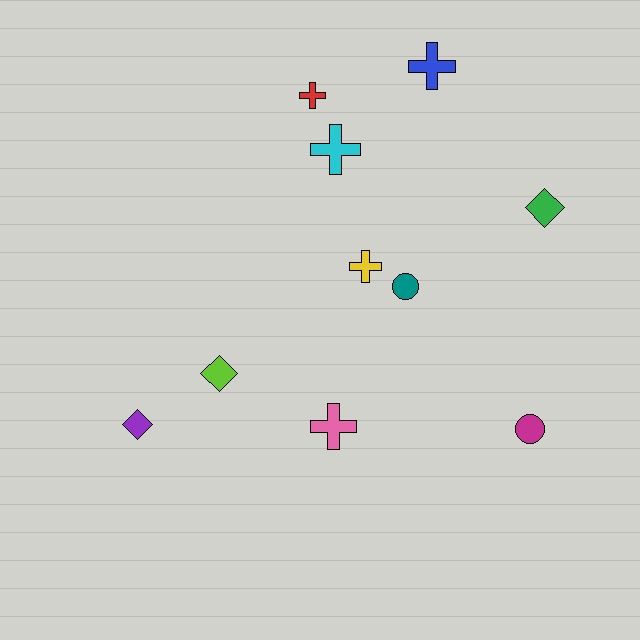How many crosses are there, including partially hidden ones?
There are 5 crosses.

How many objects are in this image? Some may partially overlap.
There are 10 objects.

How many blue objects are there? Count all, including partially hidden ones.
There is 1 blue object.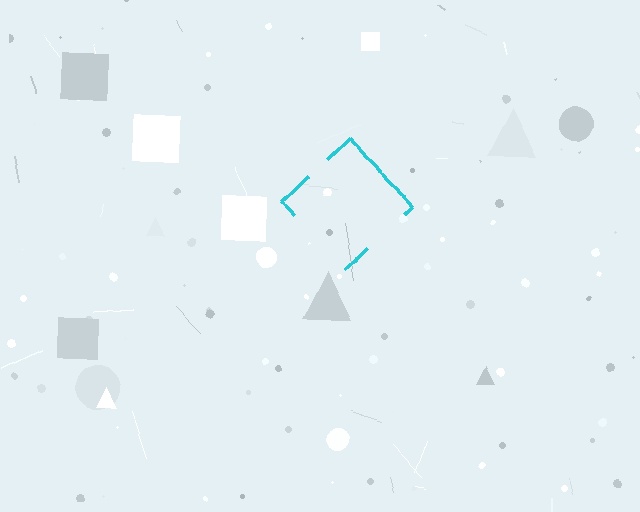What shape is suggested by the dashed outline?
The dashed outline suggests a diamond.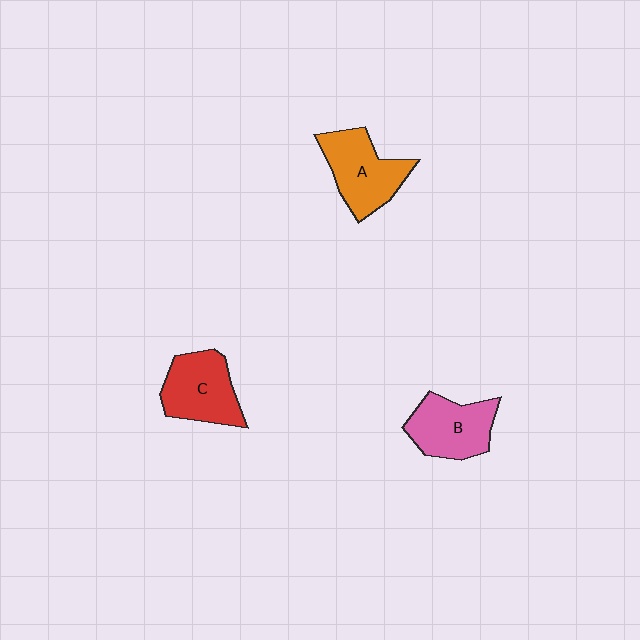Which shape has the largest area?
Shape A (orange).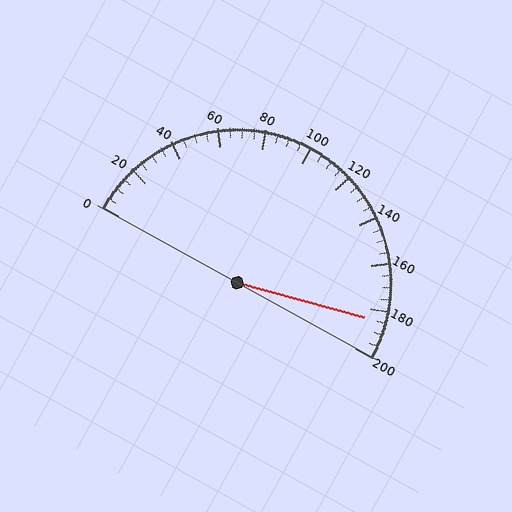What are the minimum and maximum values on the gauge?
The gauge ranges from 0 to 200.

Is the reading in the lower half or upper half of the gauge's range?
The reading is in the upper half of the range (0 to 200).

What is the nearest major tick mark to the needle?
The nearest major tick mark is 180.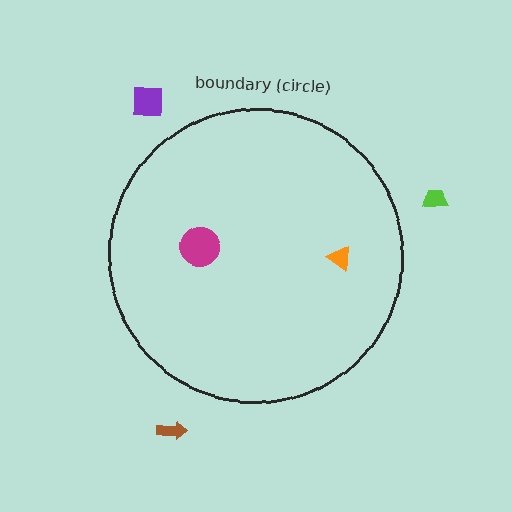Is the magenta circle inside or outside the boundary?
Inside.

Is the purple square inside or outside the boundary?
Outside.